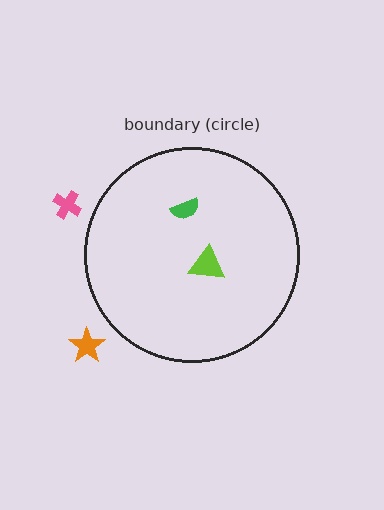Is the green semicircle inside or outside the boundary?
Inside.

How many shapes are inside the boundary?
2 inside, 2 outside.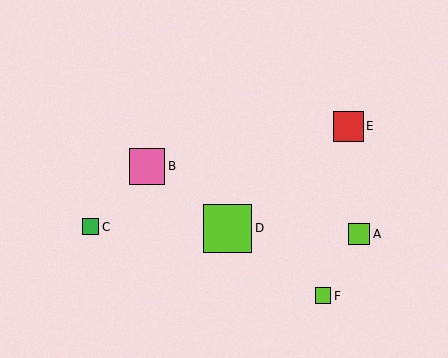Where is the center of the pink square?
The center of the pink square is at (147, 166).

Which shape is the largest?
The lime square (labeled D) is the largest.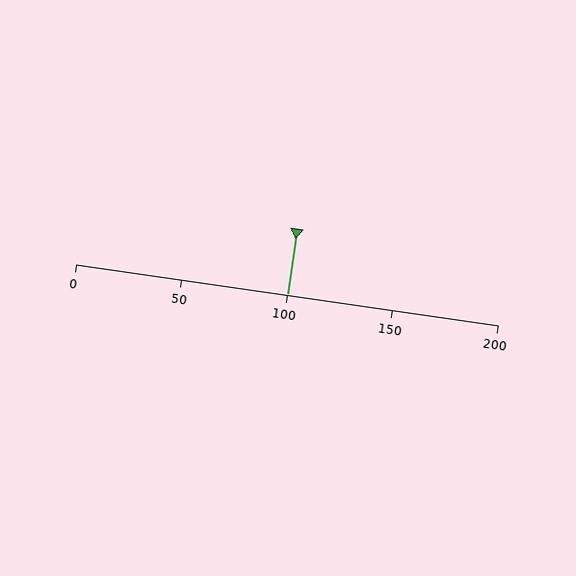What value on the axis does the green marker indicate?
The marker indicates approximately 100.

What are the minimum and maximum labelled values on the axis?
The axis runs from 0 to 200.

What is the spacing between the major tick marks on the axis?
The major ticks are spaced 50 apart.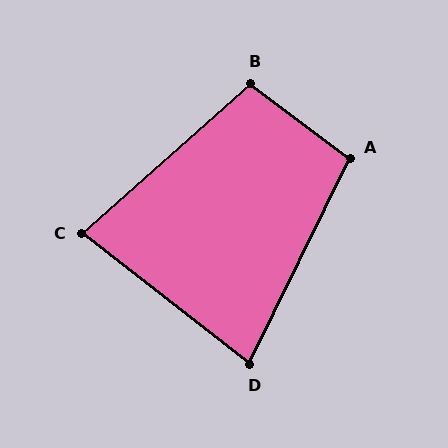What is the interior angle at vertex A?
Approximately 101 degrees (obtuse).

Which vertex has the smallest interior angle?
D, at approximately 78 degrees.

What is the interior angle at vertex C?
Approximately 79 degrees (acute).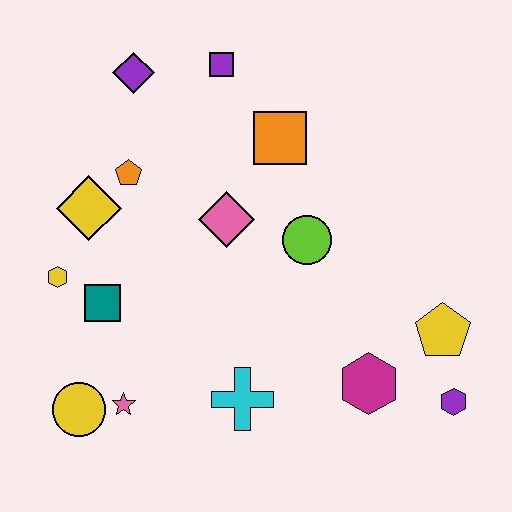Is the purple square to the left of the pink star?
No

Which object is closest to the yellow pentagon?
The purple hexagon is closest to the yellow pentagon.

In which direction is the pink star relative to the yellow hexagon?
The pink star is below the yellow hexagon.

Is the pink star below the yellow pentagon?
Yes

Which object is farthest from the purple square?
The purple hexagon is farthest from the purple square.